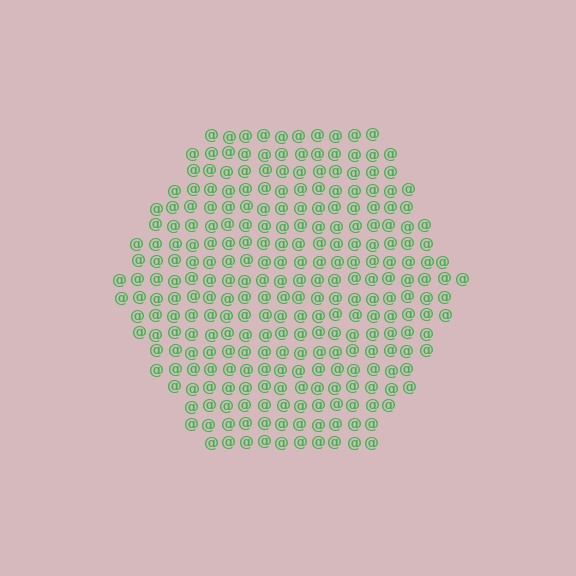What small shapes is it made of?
It is made of small at signs.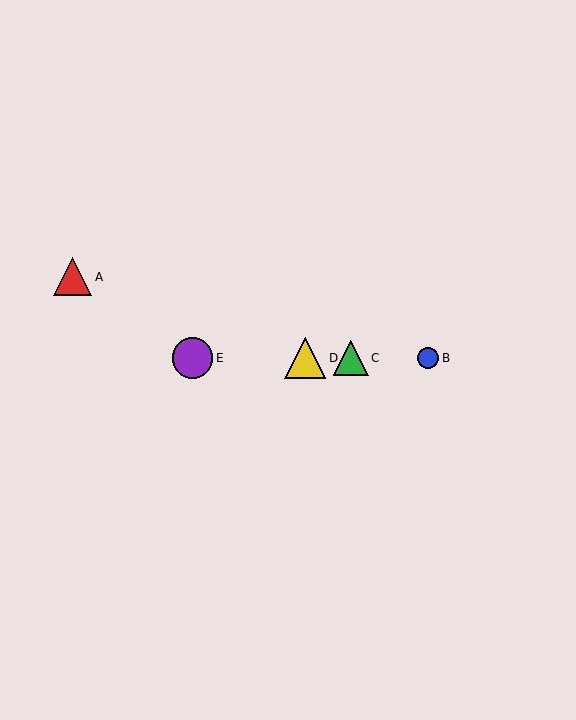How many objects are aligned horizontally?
4 objects (B, C, D, E) are aligned horizontally.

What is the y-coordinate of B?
Object B is at y≈358.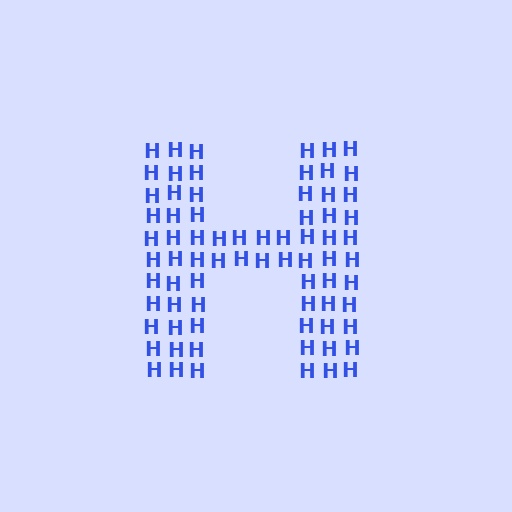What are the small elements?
The small elements are letter H's.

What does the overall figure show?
The overall figure shows the letter H.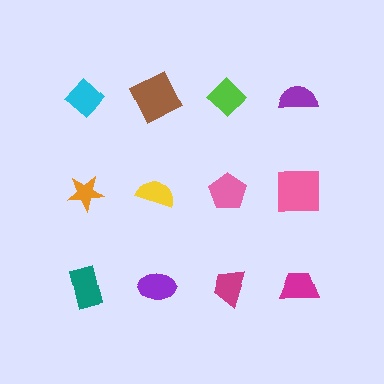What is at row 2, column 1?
An orange star.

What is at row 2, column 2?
A yellow semicircle.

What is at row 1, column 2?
A brown square.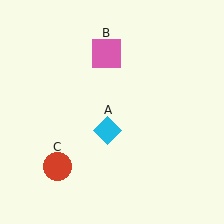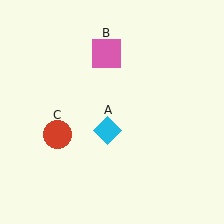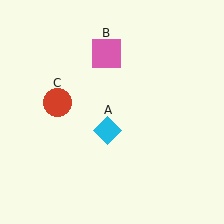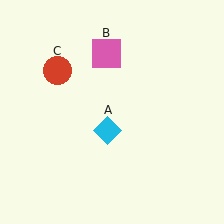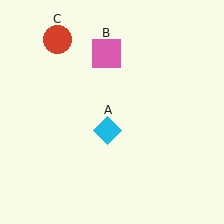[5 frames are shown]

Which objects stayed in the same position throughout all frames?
Cyan diamond (object A) and pink square (object B) remained stationary.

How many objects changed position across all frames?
1 object changed position: red circle (object C).